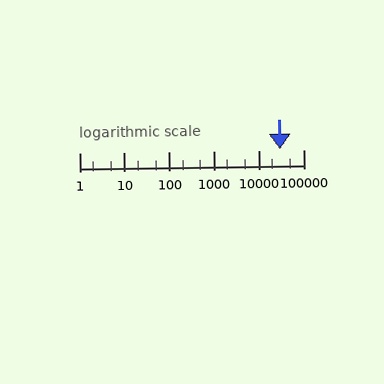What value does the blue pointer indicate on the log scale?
The pointer indicates approximately 30000.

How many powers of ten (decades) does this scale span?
The scale spans 5 decades, from 1 to 100000.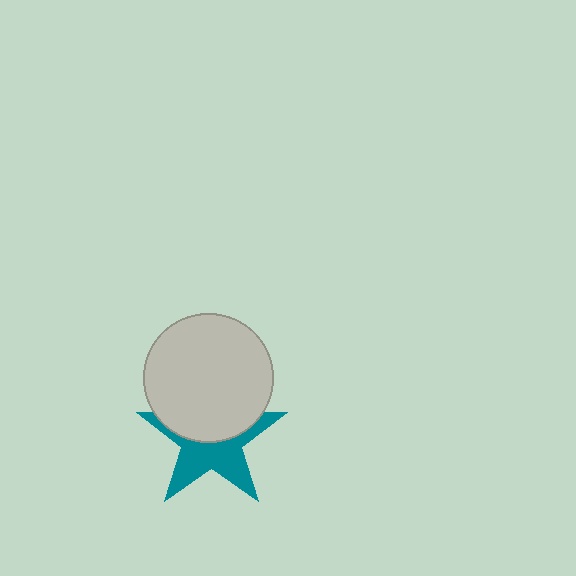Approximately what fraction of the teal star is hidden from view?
Roughly 47% of the teal star is hidden behind the light gray circle.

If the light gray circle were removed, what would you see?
You would see the complete teal star.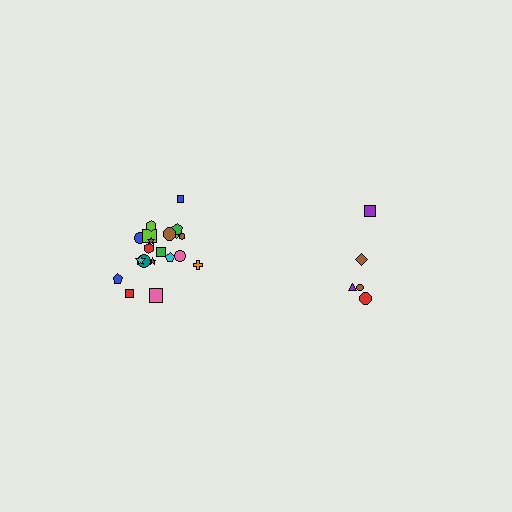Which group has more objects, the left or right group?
The left group.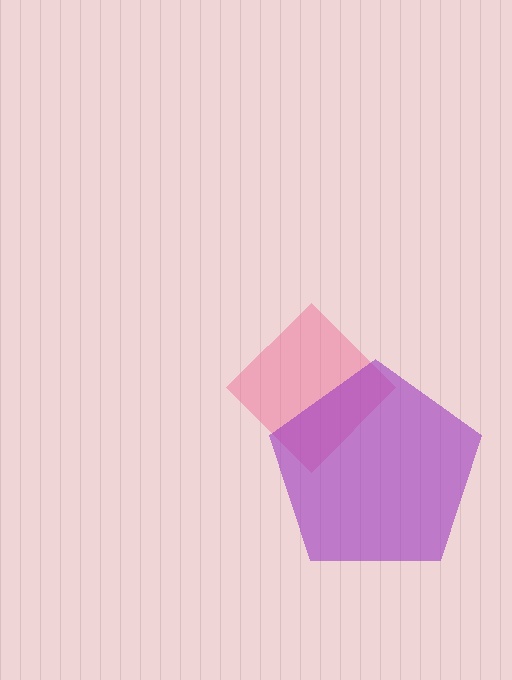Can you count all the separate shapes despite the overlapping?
Yes, there are 2 separate shapes.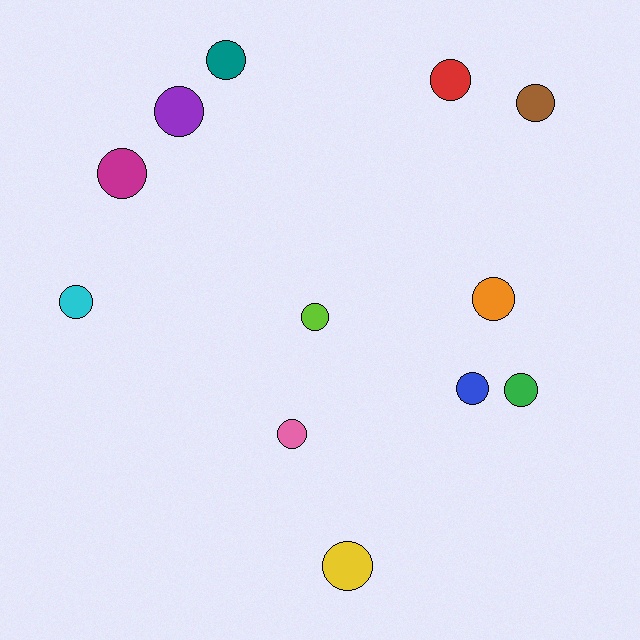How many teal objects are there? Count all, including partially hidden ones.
There is 1 teal object.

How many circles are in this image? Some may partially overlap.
There are 12 circles.